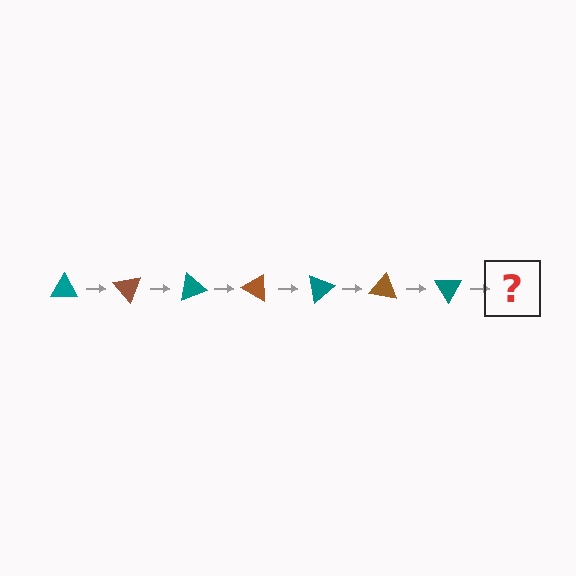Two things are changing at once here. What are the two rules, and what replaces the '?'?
The two rules are that it rotates 50 degrees each step and the color cycles through teal and brown. The '?' should be a brown triangle, rotated 350 degrees from the start.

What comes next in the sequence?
The next element should be a brown triangle, rotated 350 degrees from the start.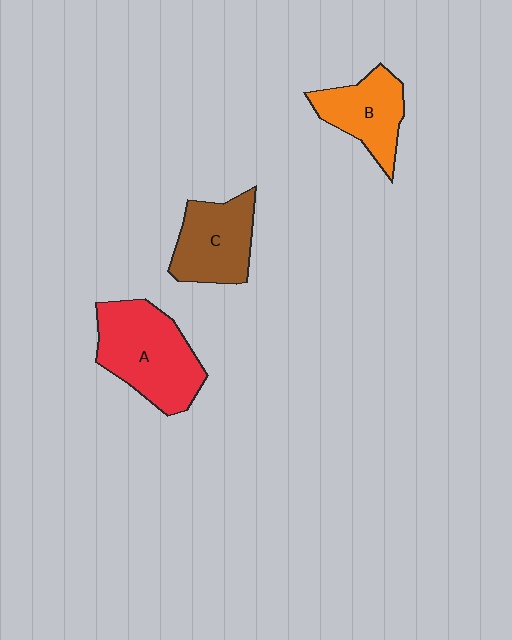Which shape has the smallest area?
Shape B (orange).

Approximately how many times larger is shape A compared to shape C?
Approximately 1.4 times.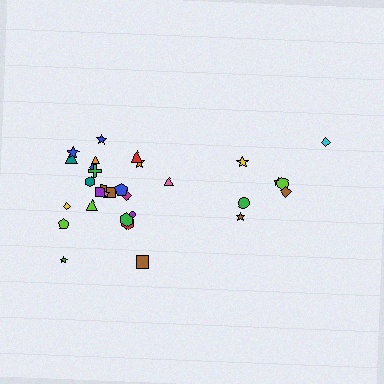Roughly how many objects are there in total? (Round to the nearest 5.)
Roughly 30 objects in total.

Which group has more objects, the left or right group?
The left group.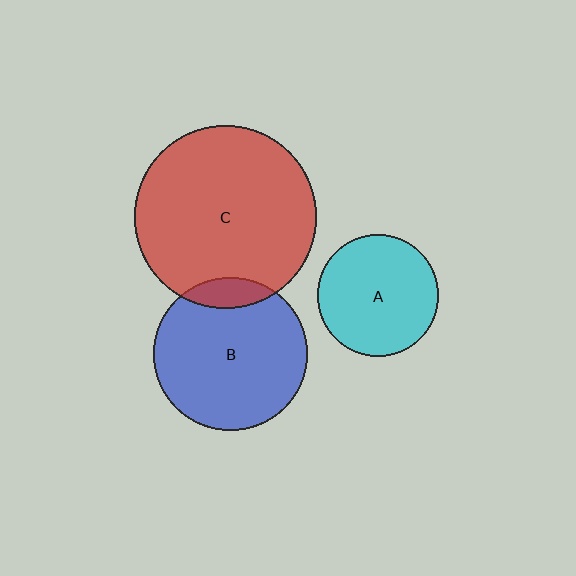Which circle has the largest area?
Circle C (red).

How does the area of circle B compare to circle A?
Approximately 1.6 times.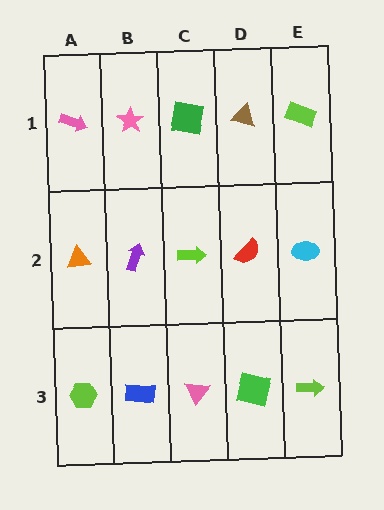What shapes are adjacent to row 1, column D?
A red semicircle (row 2, column D), a green square (row 1, column C), a lime rectangle (row 1, column E).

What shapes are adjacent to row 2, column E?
A lime rectangle (row 1, column E), a lime arrow (row 3, column E), a red semicircle (row 2, column D).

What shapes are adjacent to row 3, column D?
A red semicircle (row 2, column D), a pink triangle (row 3, column C), a lime arrow (row 3, column E).